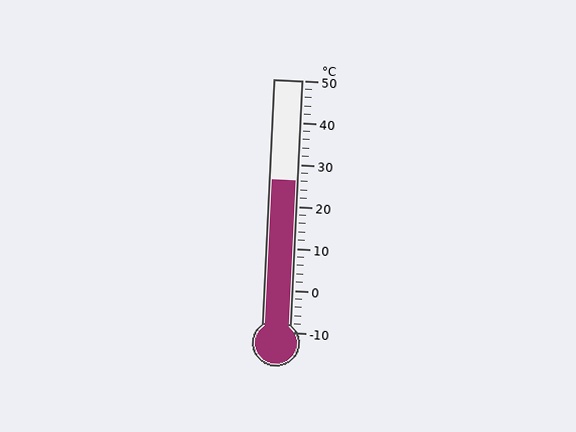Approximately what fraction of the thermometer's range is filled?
The thermometer is filled to approximately 60% of its range.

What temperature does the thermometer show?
The thermometer shows approximately 26°C.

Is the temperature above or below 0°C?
The temperature is above 0°C.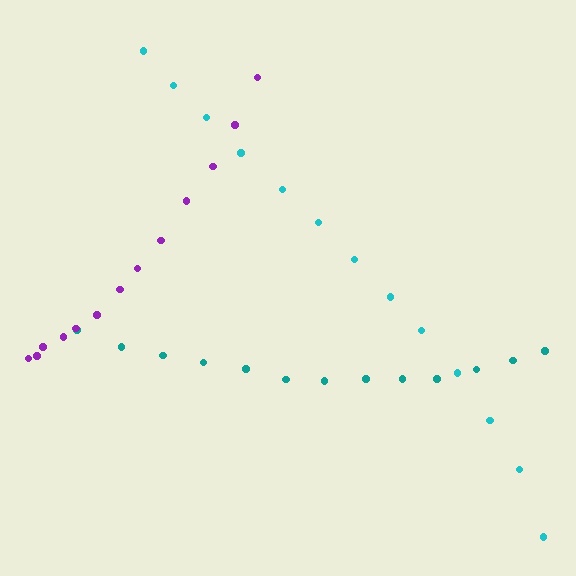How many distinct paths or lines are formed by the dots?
There are 3 distinct paths.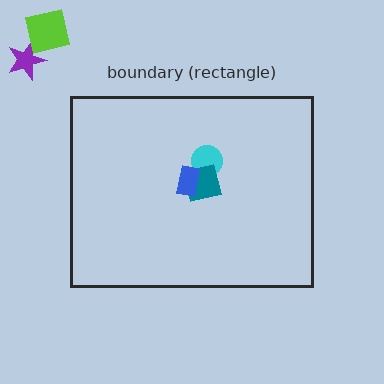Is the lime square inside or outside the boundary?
Outside.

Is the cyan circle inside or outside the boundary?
Inside.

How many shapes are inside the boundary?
3 inside, 2 outside.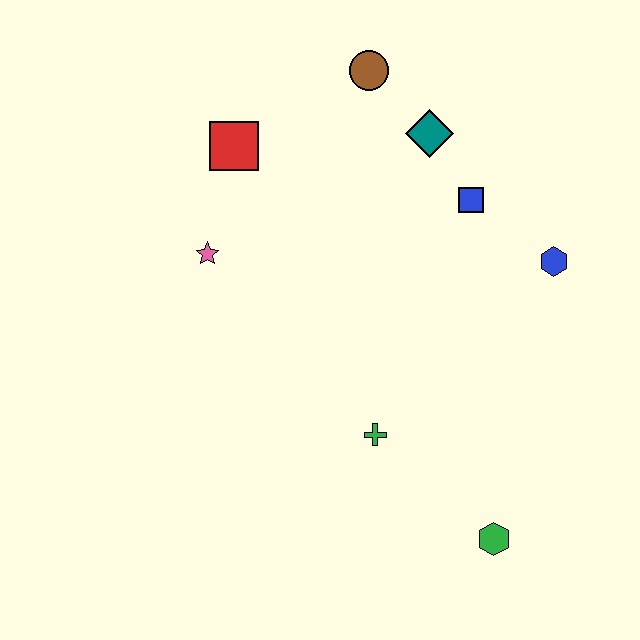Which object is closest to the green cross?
The green hexagon is closest to the green cross.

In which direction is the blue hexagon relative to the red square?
The blue hexagon is to the right of the red square.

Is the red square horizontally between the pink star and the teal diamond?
Yes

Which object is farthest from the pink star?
The green hexagon is farthest from the pink star.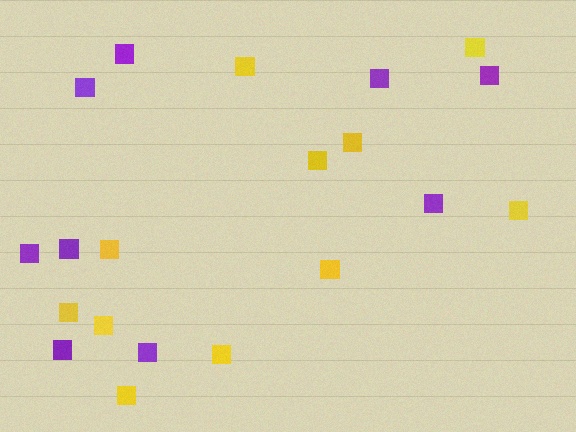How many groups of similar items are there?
There are 2 groups: one group of purple squares (9) and one group of yellow squares (11).